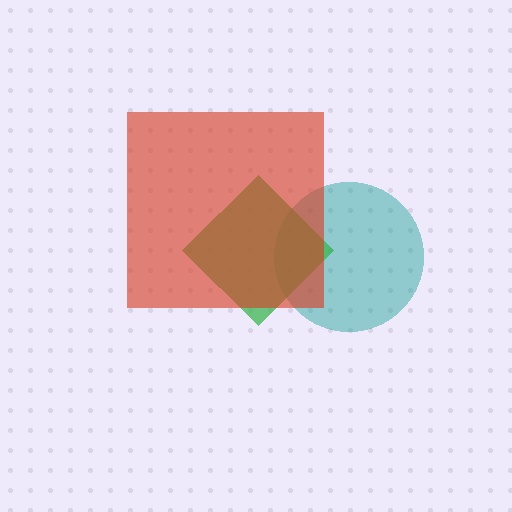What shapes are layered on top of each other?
The layered shapes are: a teal circle, a green diamond, a red square.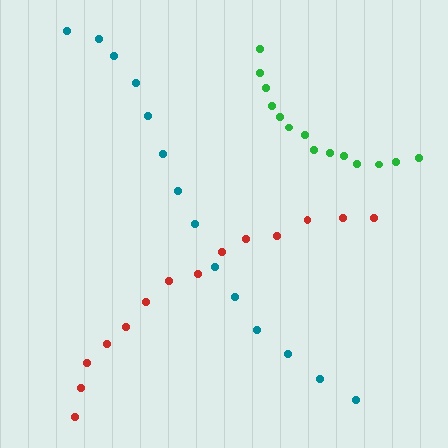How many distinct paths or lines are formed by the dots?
There are 3 distinct paths.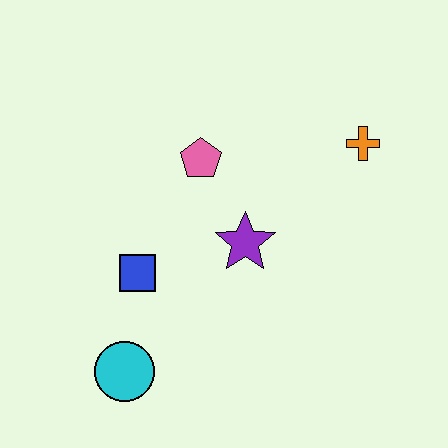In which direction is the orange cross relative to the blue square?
The orange cross is to the right of the blue square.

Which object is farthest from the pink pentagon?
The cyan circle is farthest from the pink pentagon.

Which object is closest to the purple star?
The pink pentagon is closest to the purple star.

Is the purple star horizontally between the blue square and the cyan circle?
No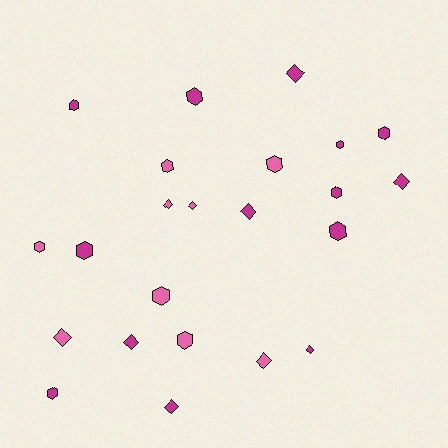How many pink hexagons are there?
There are 5 pink hexagons.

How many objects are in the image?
There are 23 objects.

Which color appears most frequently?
Magenta, with 14 objects.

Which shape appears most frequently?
Hexagon, with 13 objects.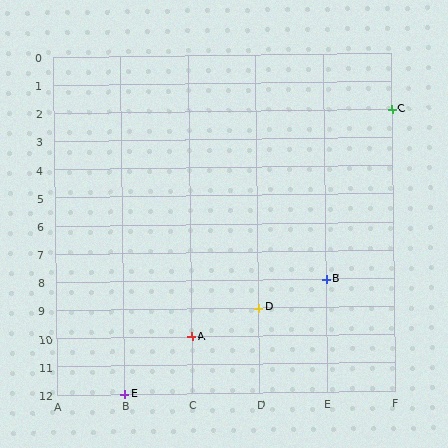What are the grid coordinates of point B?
Point B is at grid coordinates (E, 8).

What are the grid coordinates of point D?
Point D is at grid coordinates (D, 9).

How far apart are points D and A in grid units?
Points D and A are 1 column and 1 row apart (about 1.4 grid units diagonally).